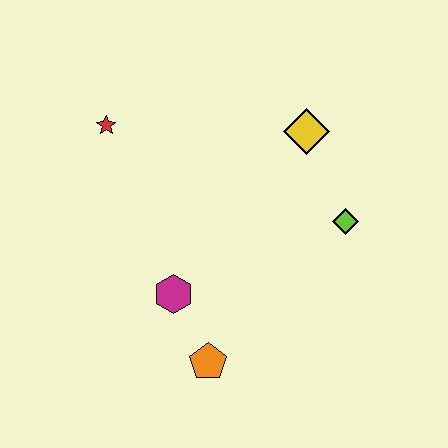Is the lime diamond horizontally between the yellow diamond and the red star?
No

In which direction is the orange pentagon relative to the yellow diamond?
The orange pentagon is below the yellow diamond.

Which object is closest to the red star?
The magenta hexagon is closest to the red star.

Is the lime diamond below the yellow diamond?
Yes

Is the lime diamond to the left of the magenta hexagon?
No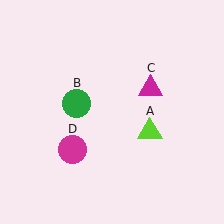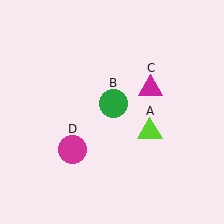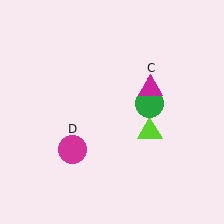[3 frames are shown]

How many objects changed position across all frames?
1 object changed position: green circle (object B).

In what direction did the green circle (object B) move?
The green circle (object B) moved right.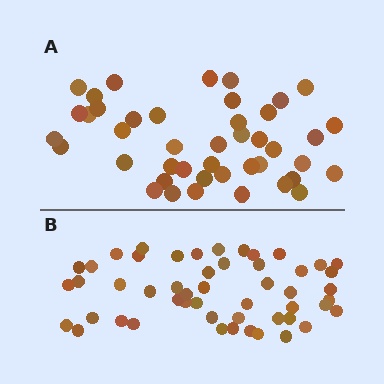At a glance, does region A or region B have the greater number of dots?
Region B (the bottom region) has more dots.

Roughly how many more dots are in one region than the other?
Region B has roughly 8 or so more dots than region A.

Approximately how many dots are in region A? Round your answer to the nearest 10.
About 40 dots. (The exact count is 43, which rounds to 40.)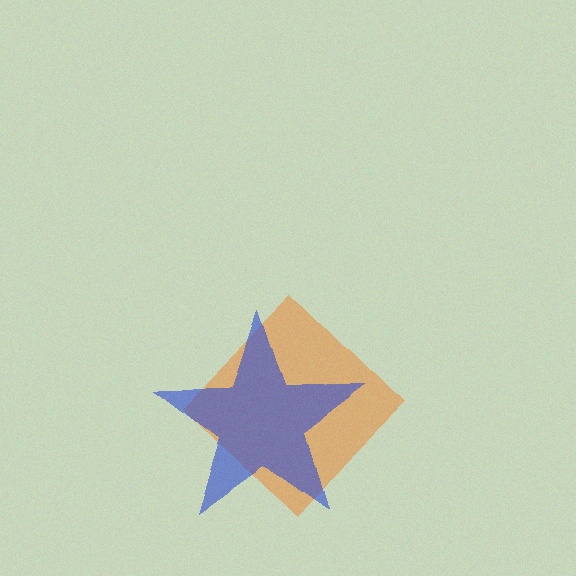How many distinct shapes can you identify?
There are 2 distinct shapes: an orange diamond, a blue star.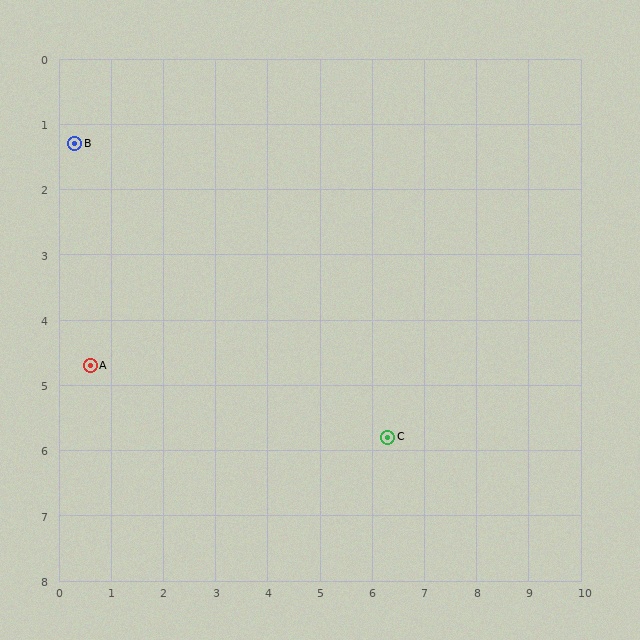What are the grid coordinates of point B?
Point B is at approximately (0.3, 1.3).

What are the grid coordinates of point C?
Point C is at approximately (6.3, 5.8).